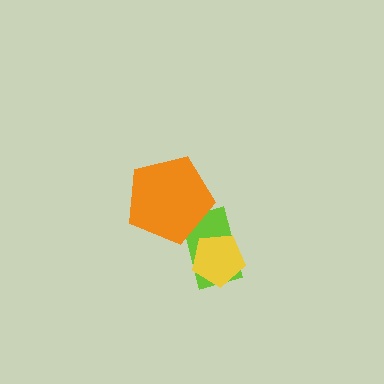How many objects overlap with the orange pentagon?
1 object overlaps with the orange pentagon.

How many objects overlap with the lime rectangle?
2 objects overlap with the lime rectangle.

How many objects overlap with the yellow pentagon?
1 object overlaps with the yellow pentagon.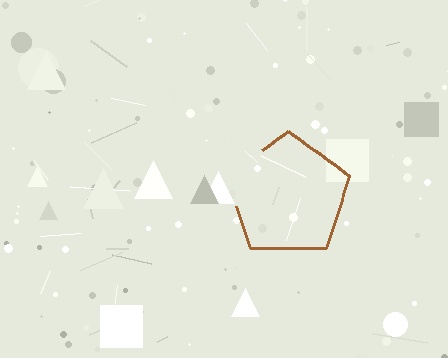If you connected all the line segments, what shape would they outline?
They would outline a pentagon.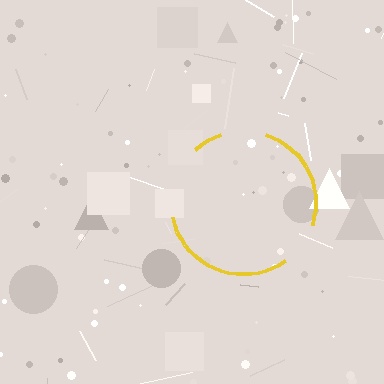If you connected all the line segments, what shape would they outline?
They would outline a circle.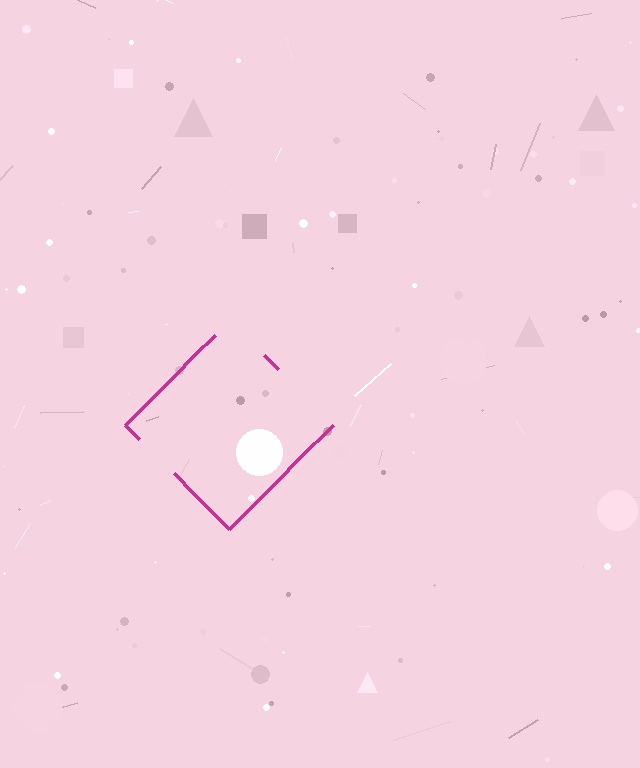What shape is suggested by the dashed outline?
The dashed outline suggests a diamond.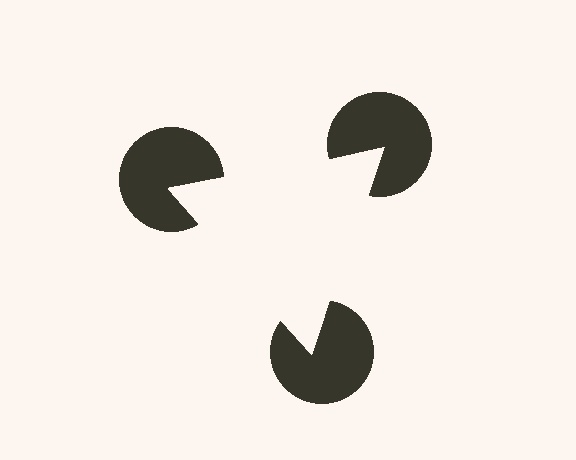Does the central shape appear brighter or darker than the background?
It typically appears slightly brighter than the background, even though no actual brightness change is drawn.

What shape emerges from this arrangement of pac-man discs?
An illusory triangle — its edges are inferred from the aligned wedge cuts in the pac-man discs, not physically drawn.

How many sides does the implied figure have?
3 sides.